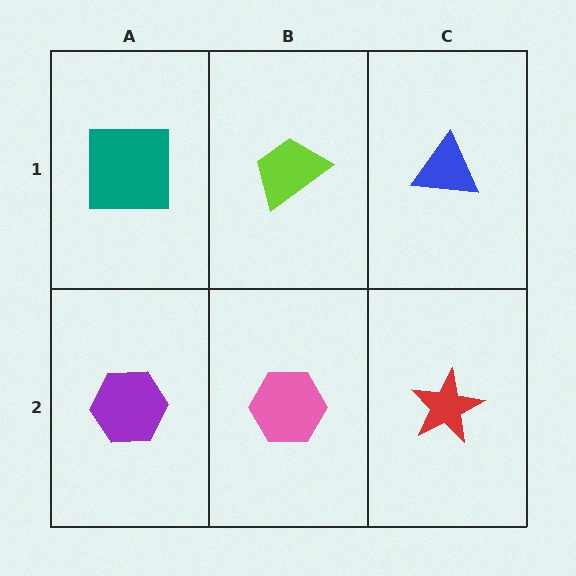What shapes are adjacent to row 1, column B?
A pink hexagon (row 2, column B), a teal square (row 1, column A), a blue triangle (row 1, column C).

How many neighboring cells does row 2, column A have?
2.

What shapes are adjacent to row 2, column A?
A teal square (row 1, column A), a pink hexagon (row 2, column B).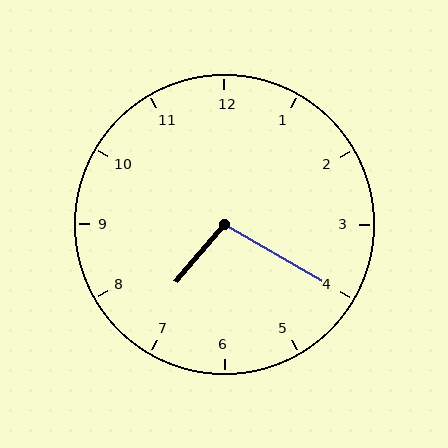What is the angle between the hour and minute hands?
Approximately 100 degrees.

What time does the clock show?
7:20.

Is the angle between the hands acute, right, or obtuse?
It is obtuse.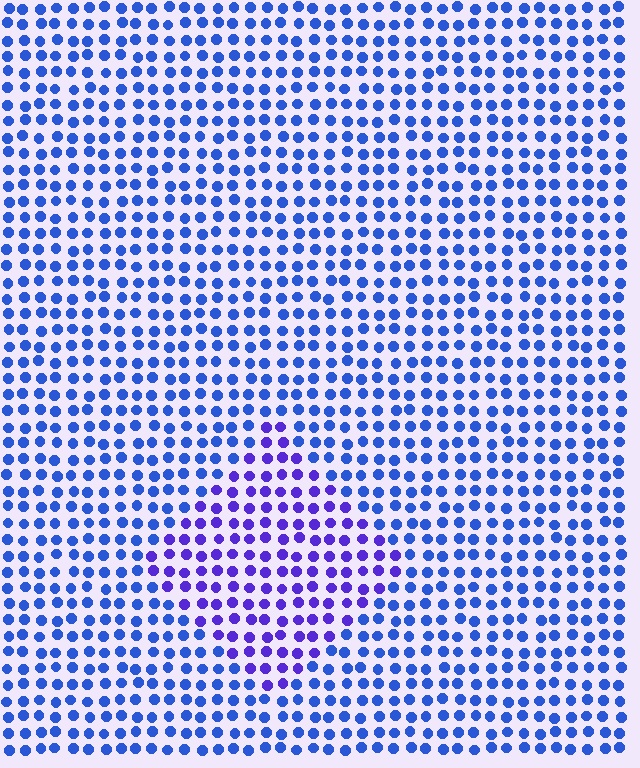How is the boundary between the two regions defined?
The boundary is defined purely by a slight shift in hue (about 32 degrees). Spacing, size, and orientation are identical on both sides.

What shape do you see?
I see a diamond.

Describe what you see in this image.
The image is filled with small blue elements in a uniform arrangement. A diamond-shaped region is visible where the elements are tinted to a slightly different hue, forming a subtle color boundary.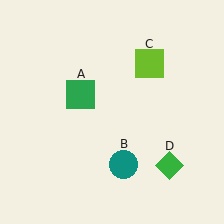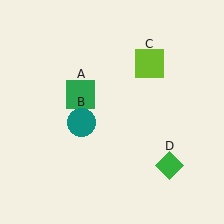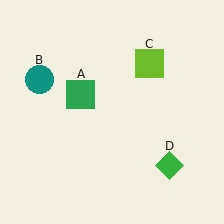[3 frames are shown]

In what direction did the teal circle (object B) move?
The teal circle (object B) moved up and to the left.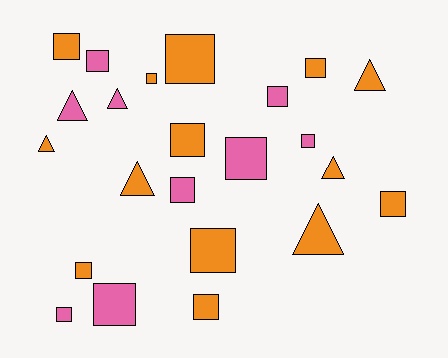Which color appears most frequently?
Orange, with 14 objects.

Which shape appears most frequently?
Square, with 16 objects.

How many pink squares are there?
There are 7 pink squares.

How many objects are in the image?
There are 23 objects.